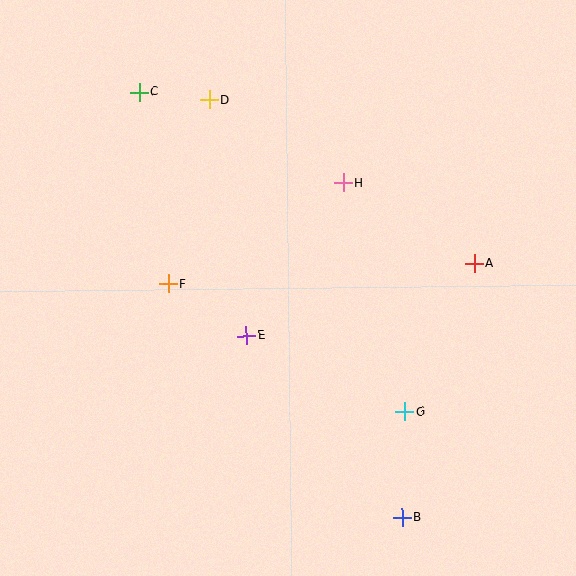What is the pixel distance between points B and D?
The distance between B and D is 459 pixels.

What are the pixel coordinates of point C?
Point C is at (139, 92).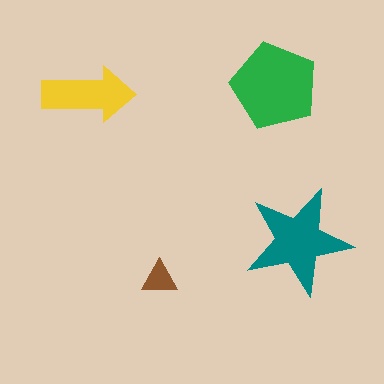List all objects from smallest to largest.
The brown triangle, the yellow arrow, the teal star, the green pentagon.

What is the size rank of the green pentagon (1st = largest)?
1st.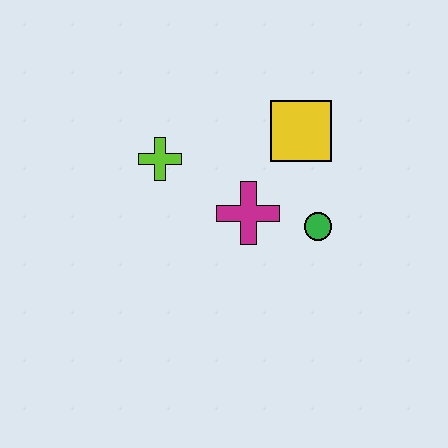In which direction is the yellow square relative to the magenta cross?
The yellow square is above the magenta cross.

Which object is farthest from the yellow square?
The lime cross is farthest from the yellow square.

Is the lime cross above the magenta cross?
Yes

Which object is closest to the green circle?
The magenta cross is closest to the green circle.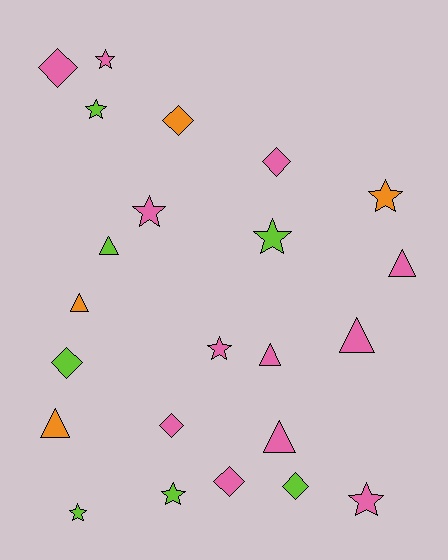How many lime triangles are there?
There is 1 lime triangle.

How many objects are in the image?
There are 23 objects.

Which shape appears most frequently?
Star, with 9 objects.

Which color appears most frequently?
Pink, with 12 objects.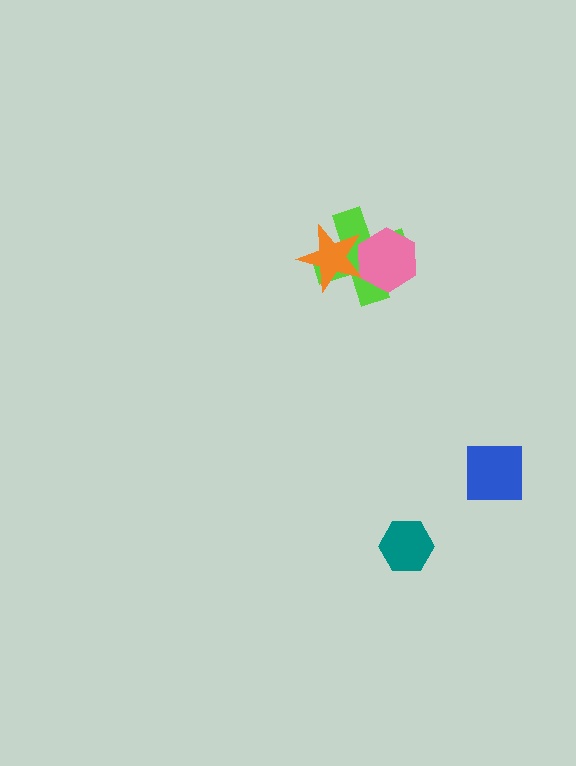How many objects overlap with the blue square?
0 objects overlap with the blue square.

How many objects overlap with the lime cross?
2 objects overlap with the lime cross.